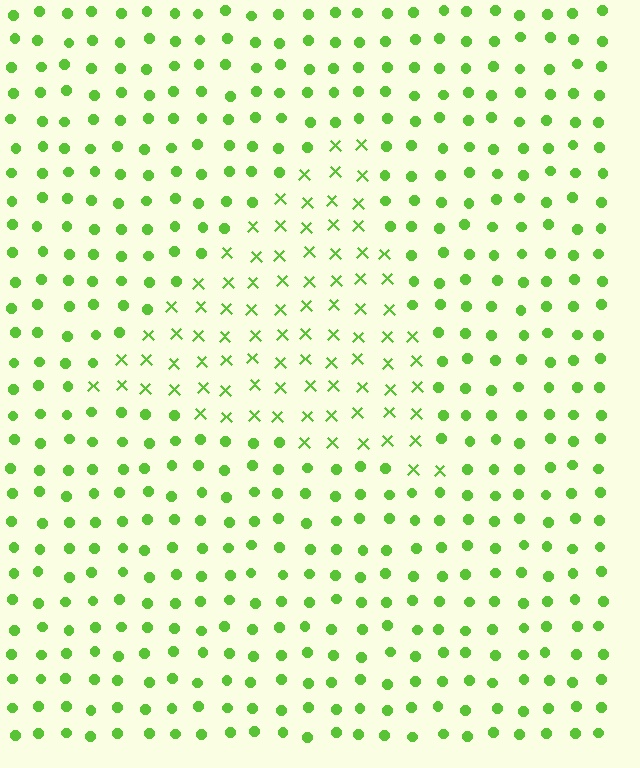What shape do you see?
I see a triangle.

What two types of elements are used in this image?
The image uses X marks inside the triangle region and circles outside it.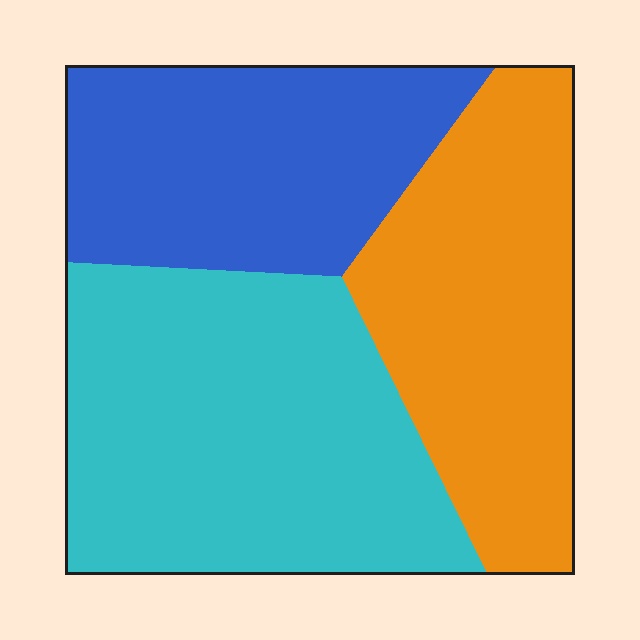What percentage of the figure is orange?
Orange covers about 30% of the figure.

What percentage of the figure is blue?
Blue covers 28% of the figure.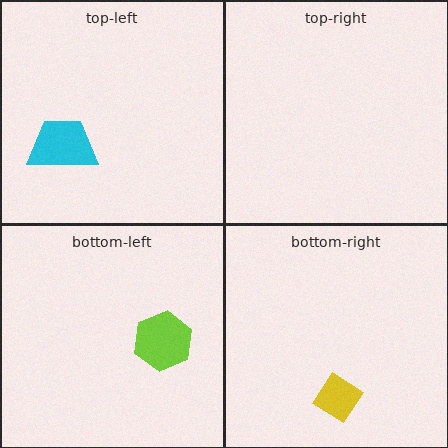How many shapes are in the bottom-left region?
1.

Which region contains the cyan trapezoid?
The top-left region.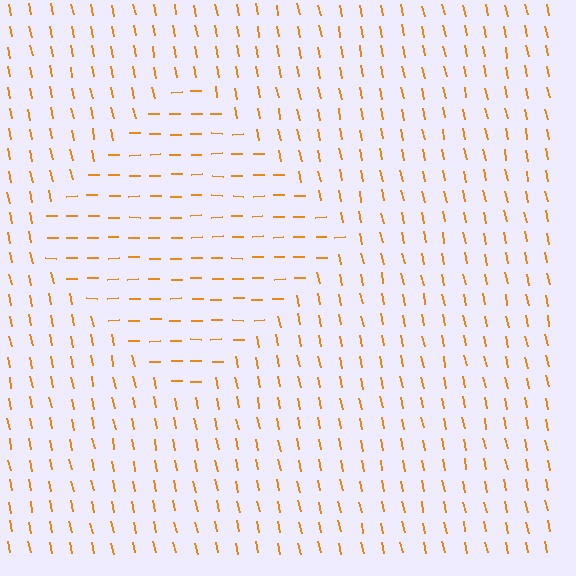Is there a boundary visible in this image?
Yes, there is a texture boundary formed by a change in line orientation.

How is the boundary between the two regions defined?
The boundary is defined purely by a change in line orientation (approximately 79 degrees difference). All lines are the same color and thickness.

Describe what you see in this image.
The image is filled with small orange line segments. A diamond region in the image has lines oriented differently from the surrounding lines, creating a visible texture boundary.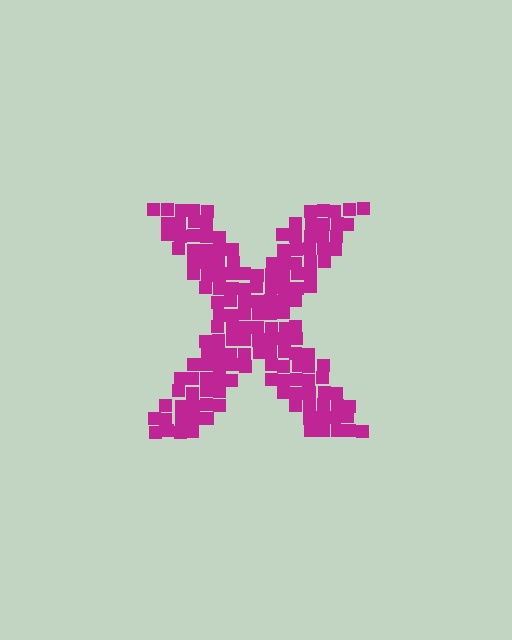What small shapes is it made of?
It is made of small squares.